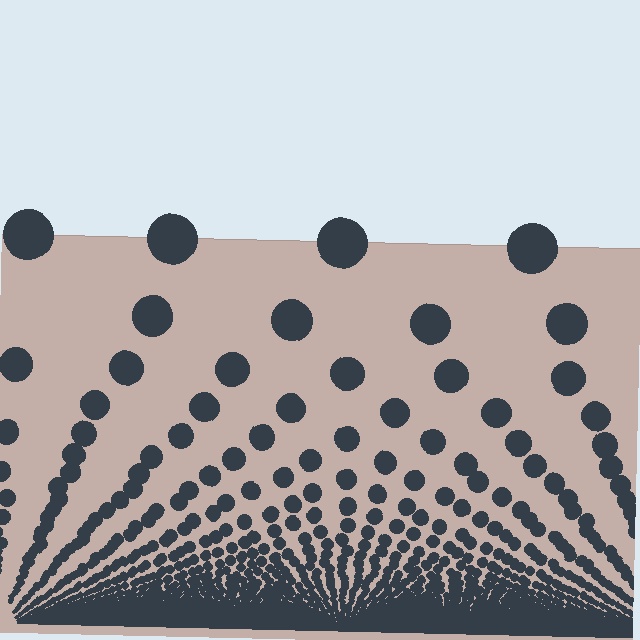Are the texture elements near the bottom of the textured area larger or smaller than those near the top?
Smaller. The gradient is inverted — elements near the bottom are smaller and denser.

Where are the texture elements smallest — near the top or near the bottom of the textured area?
Near the bottom.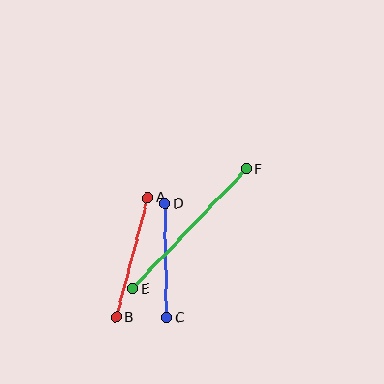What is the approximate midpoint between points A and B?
The midpoint is at approximately (132, 258) pixels.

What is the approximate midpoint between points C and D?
The midpoint is at approximately (166, 261) pixels.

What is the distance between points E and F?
The distance is approximately 165 pixels.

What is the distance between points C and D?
The distance is approximately 114 pixels.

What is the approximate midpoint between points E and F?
The midpoint is at approximately (190, 229) pixels.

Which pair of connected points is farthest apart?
Points E and F are farthest apart.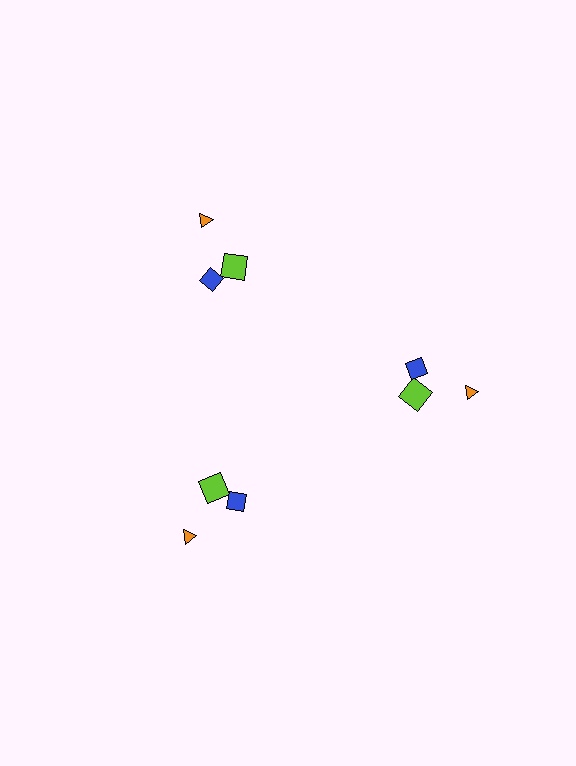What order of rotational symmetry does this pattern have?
This pattern has 3-fold rotational symmetry.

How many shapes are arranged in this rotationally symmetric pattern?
There are 9 shapes, arranged in 3 groups of 3.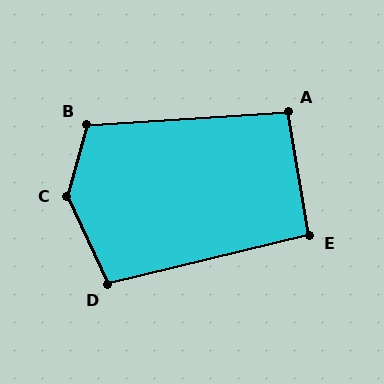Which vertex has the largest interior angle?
C, at approximately 140 degrees.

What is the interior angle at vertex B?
Approximately 109 degrees (obtuse).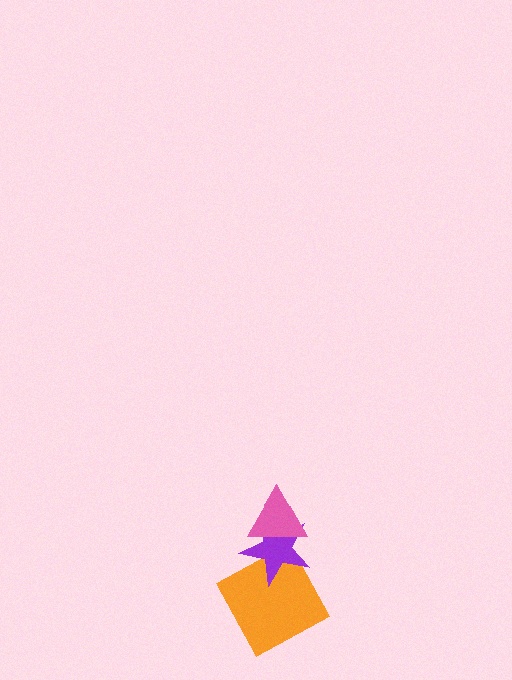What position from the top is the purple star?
The purple star is 2nd from the top.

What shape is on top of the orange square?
The purple star is on top of the orange square.